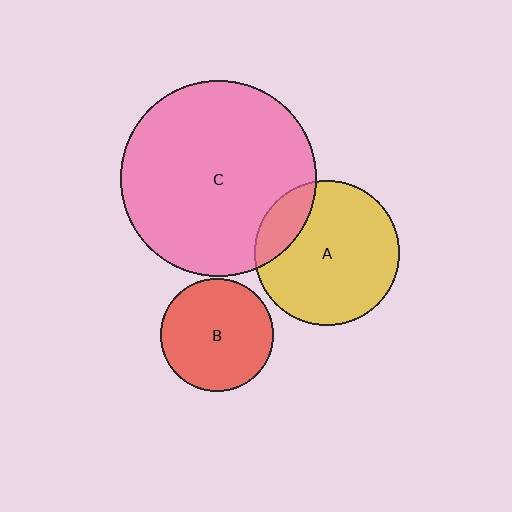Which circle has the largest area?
Circle C (pink).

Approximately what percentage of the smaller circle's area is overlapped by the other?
Approximately 15%.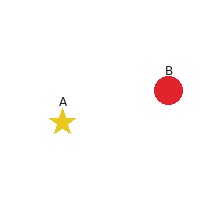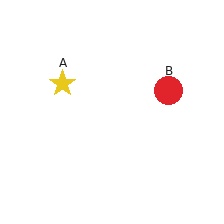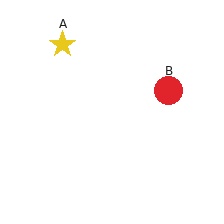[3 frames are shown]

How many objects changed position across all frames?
1 object changed position: yellow star (object A).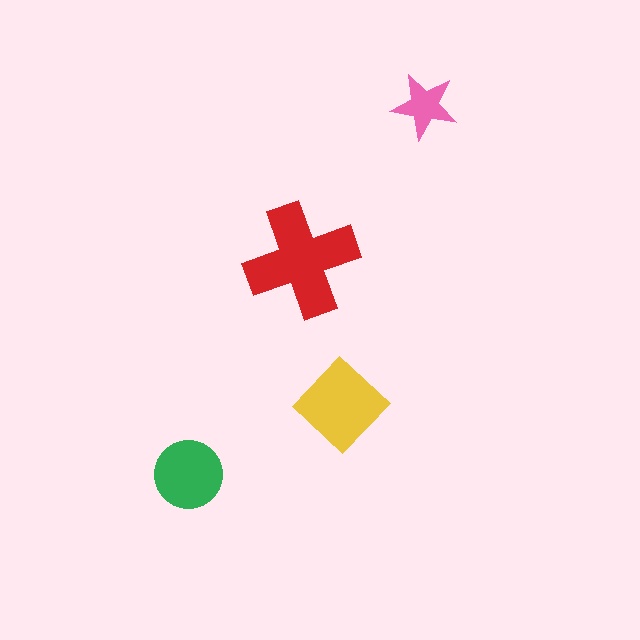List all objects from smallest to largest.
The pink star, the green circle, the yellow diamond, the red cross.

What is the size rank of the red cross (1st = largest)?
1st.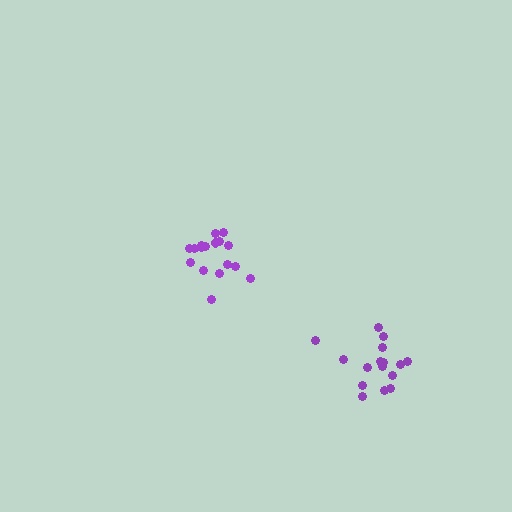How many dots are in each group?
Group 1: 17 dots, Group 2: 16 dots (33 total).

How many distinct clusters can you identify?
There are 2 distinct clusters.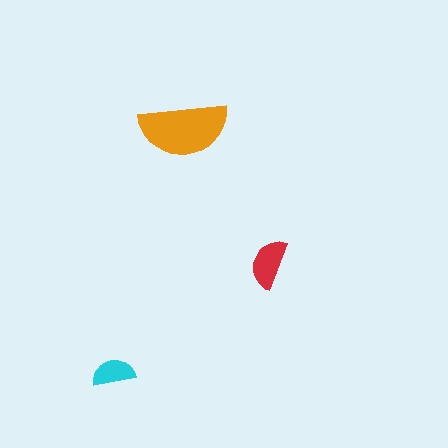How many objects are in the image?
There are 3 objects in the image.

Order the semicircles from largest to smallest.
the orange one, the red one, the cyan one.